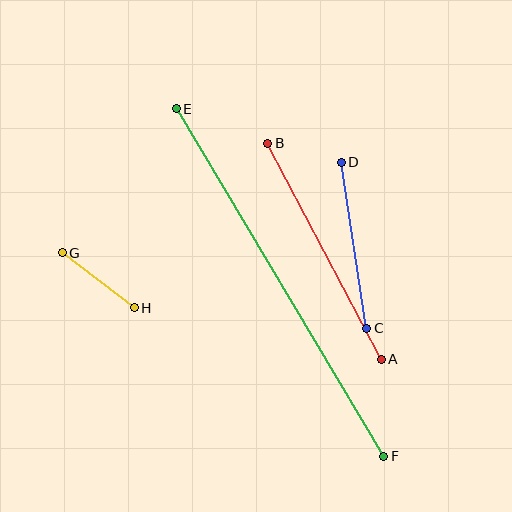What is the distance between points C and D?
The distance is approximately 168 pixels.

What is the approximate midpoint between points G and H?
The midpoint is at approximately (98, 280) pixels.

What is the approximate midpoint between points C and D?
The midpoint is at approximately (354, 245) pixels.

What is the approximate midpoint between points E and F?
The midpoint is at approximately (280, 282) pixels.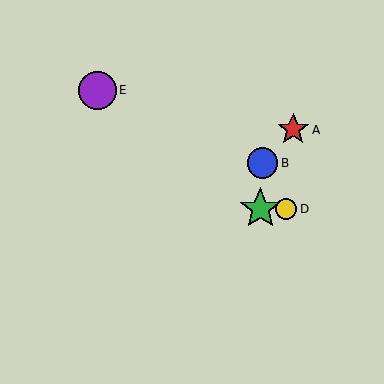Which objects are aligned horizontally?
Objects C, D are aligned horizontally.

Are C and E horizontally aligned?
No, C is at y≈209 and E is at y≈90.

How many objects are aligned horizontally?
2 objects (C, D) are aligned horizontally.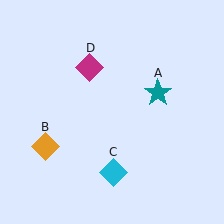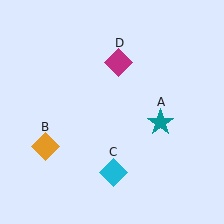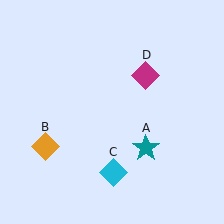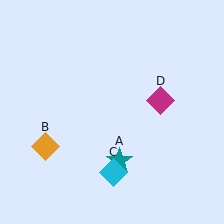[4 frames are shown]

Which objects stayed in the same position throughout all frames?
Orange diamond (object B) and cyan diamond (object C) remained stationary.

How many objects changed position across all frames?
2 objects changed position: teal star (object A), magenta diamond (object D).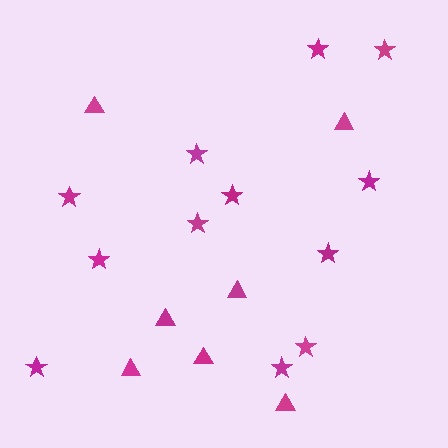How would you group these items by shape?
There are 2 groups: one group of triangles (7) and one group of stars (12).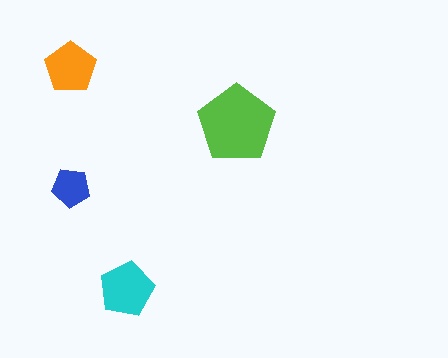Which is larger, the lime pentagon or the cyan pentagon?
The lime one.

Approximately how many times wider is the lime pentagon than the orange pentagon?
About 1.5 times wider.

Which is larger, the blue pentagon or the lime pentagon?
The lime one.